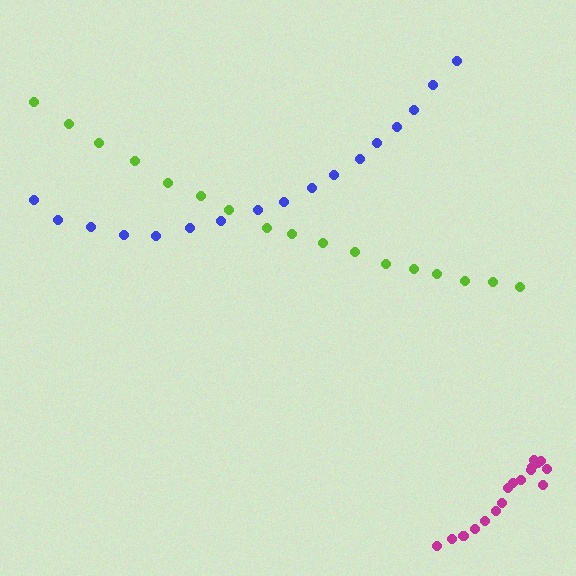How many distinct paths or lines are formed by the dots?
There are 3 distinct paths.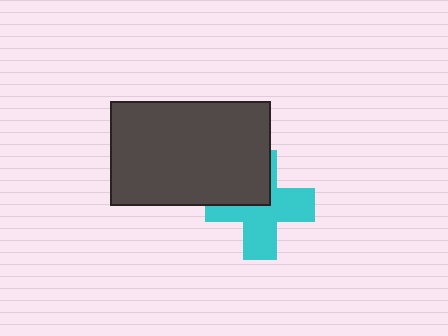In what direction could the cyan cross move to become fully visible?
The cyan cross could move toward the lower-right. That would shift it out from behind the dark gray rectangle entirely.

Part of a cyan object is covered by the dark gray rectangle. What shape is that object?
It is a cross.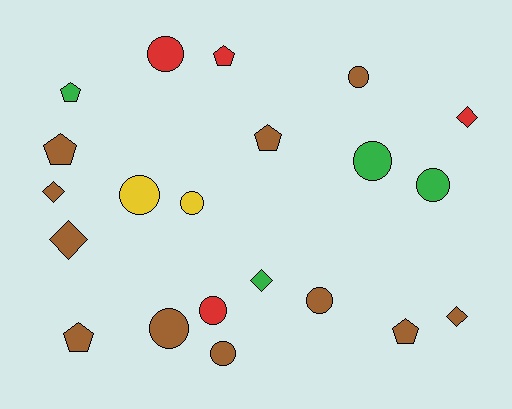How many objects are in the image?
There are 21 objects.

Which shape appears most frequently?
Circle, with 10 objects.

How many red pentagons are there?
There is 1 red pentagon.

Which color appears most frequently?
Brown, with 11 objects.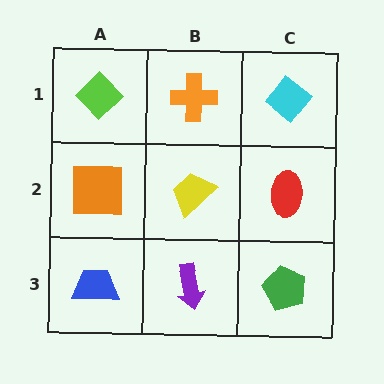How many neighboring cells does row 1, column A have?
2.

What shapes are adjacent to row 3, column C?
A red ellipse (row 2, column C), a purple arrow (row 3, column B).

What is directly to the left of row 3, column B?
A blue trapezoid.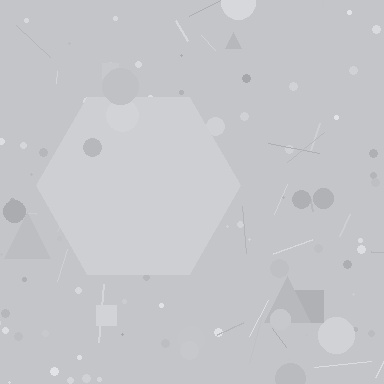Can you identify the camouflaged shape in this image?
The camouflaged shape is a hexagon.